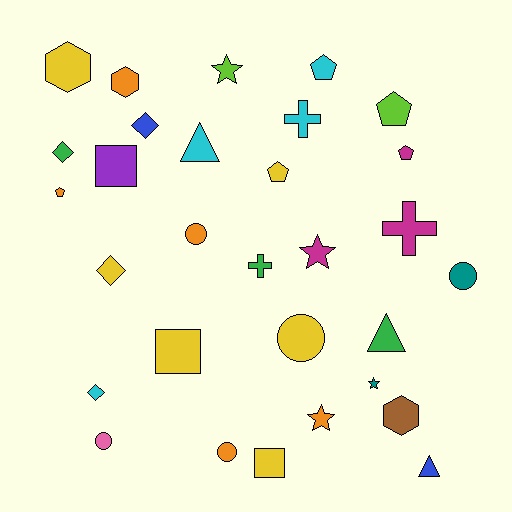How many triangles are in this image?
There are 3 triangles.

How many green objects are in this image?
There are 3 green objects.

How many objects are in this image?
There are 30 objects.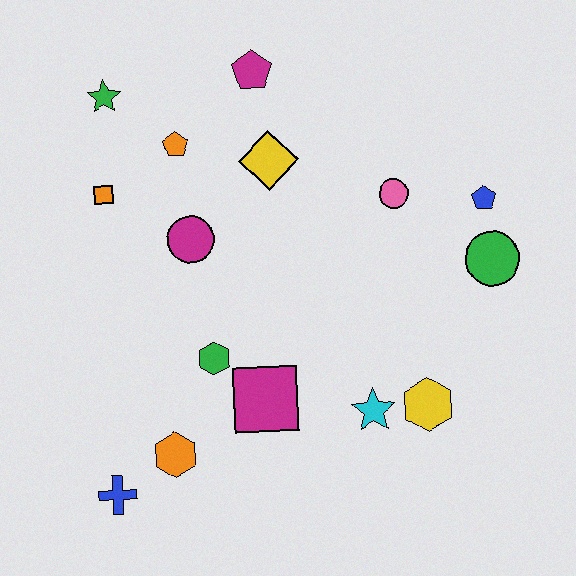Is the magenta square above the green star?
No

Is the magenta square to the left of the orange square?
No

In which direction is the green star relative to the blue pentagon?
The green star is to the left of the blue pentagon.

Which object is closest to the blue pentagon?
The green circle is closest to the blue pentagon.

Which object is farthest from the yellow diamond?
The blue cross is farthest from the yellow diamond.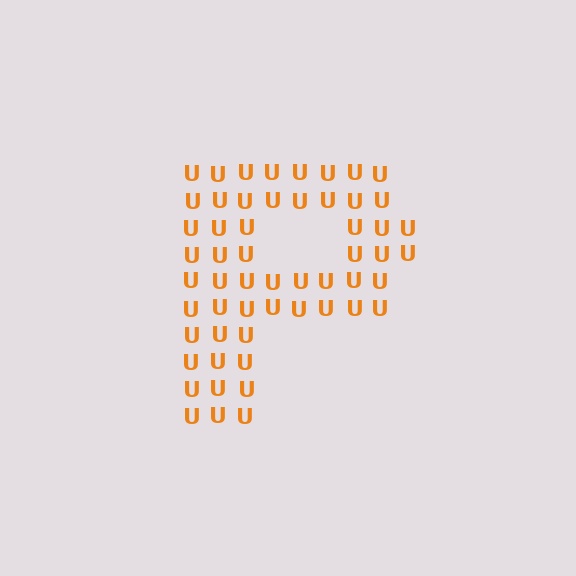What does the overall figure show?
The overall figure shows the letter P.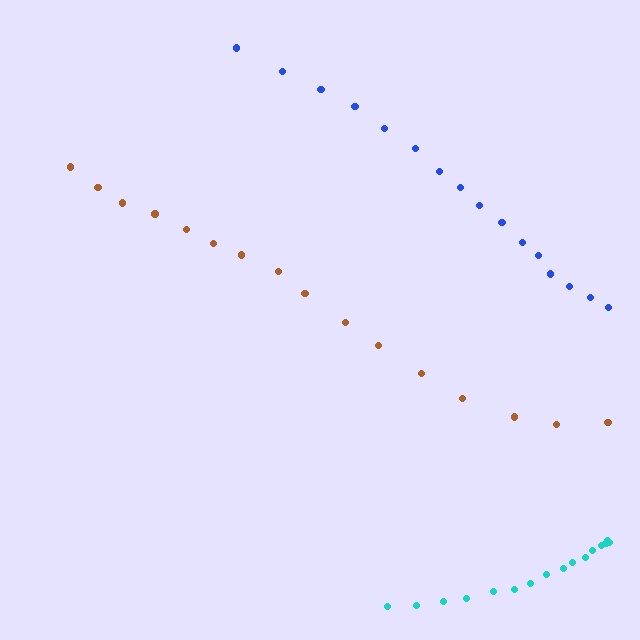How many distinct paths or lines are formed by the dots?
There are 3 distinct paths.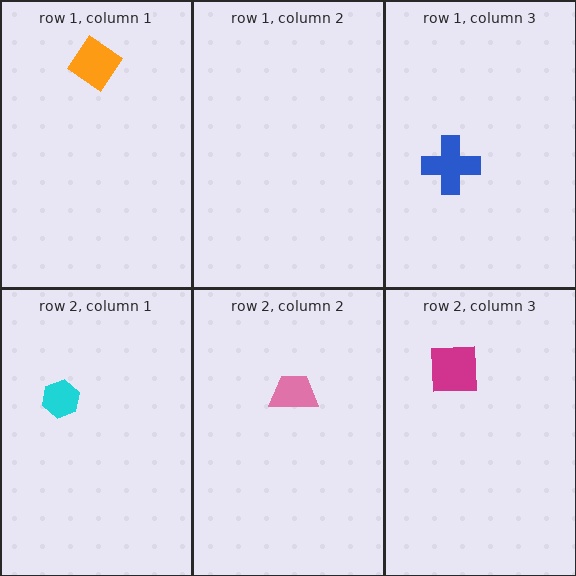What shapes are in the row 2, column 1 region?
The cyan hexagon.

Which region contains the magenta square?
The row 2, column 3 region.